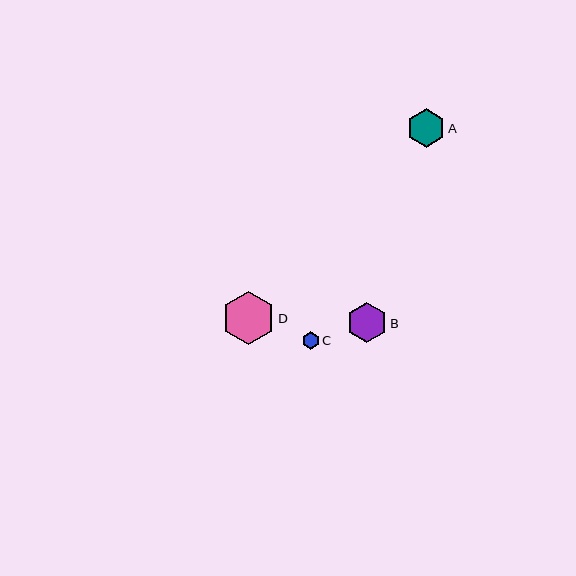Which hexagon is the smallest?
Hexagon C is the smallest with a size of approximately 17 pixels.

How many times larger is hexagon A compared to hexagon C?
Hexagon A is approximately 2.2 times the size of hexagon C.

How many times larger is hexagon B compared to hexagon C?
Hexagon B is approximately 2.3 times the size of hexagon C.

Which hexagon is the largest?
Hexagon D is the largest with a size of approximately 53 pixels.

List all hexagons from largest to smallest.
From largest to smallest: D, B, A, C.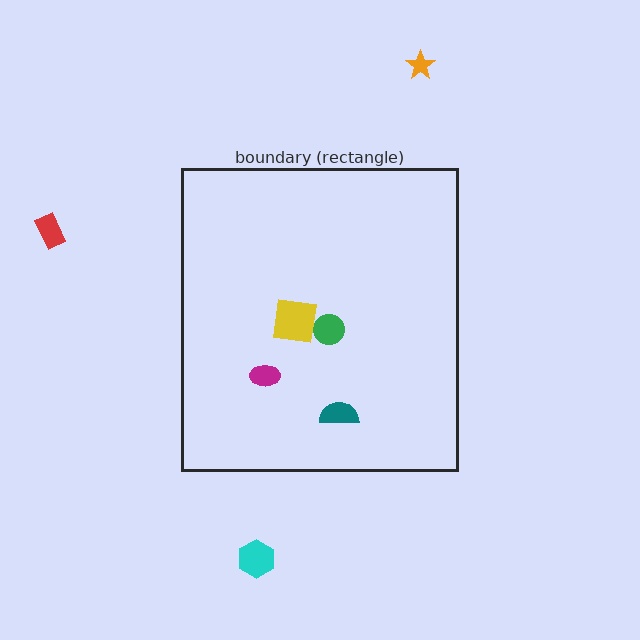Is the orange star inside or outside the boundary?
Outside.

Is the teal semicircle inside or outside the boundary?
Inside.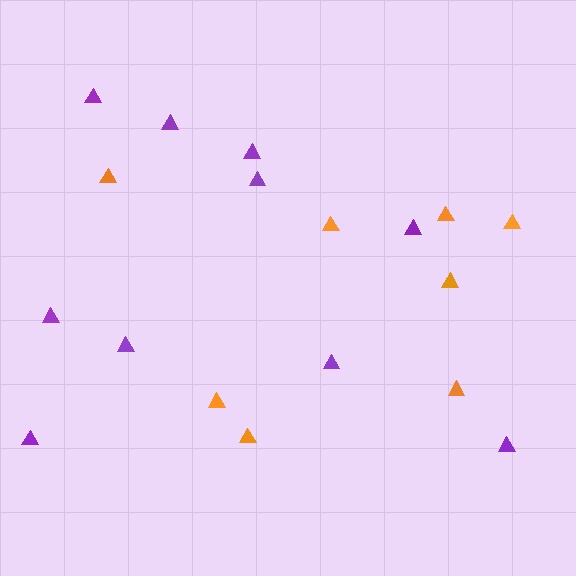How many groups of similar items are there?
There are 2 groups: one group of purple triangles (10) and one group of orange triangles (8).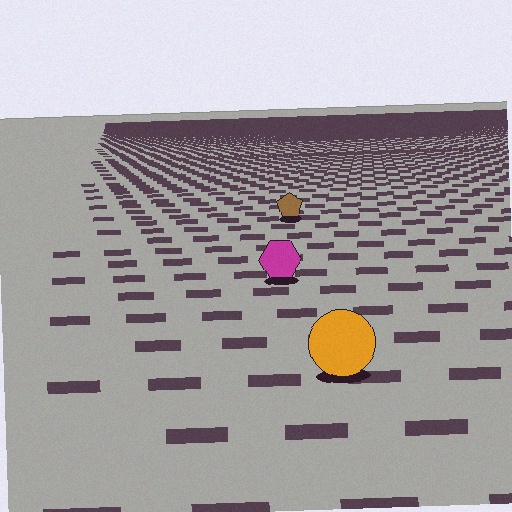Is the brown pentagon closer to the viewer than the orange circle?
No. The orange circle is closer — you can tell from the texture gradient: the ground texture is coarser near it.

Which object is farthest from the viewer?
The brown pentagon is farthest from the viewer. It appears smaller and the ground texture around it is denser.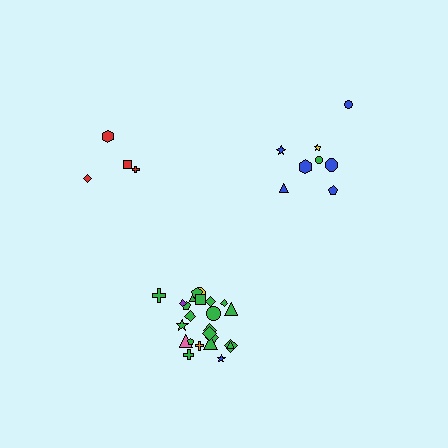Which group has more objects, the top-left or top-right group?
The top-right group.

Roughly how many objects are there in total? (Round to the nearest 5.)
Roughly 35 objects in total.